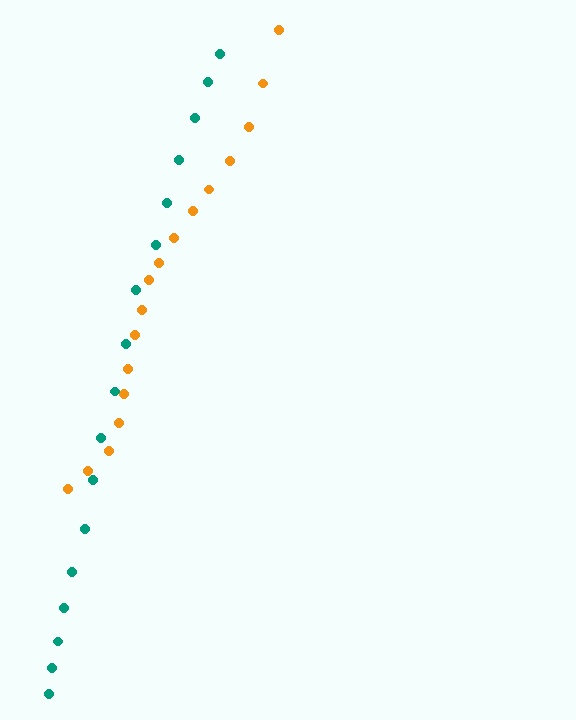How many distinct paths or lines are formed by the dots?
There are 2 distinct paths.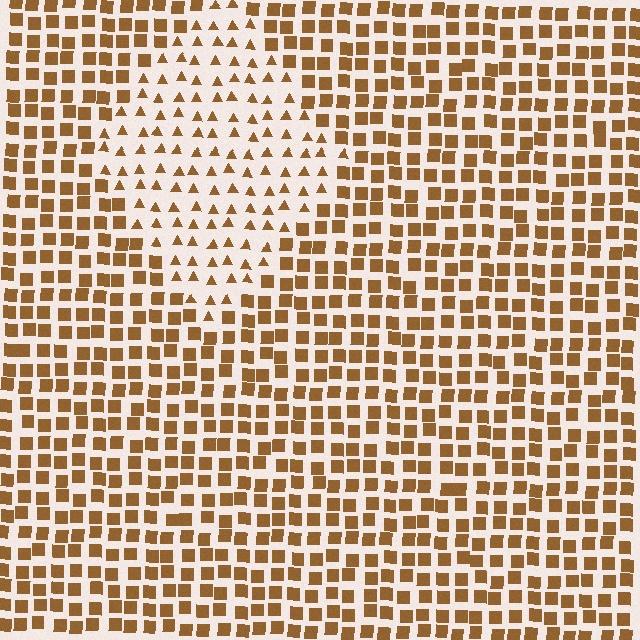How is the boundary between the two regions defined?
The boundary is defined by a change in element shape: triangles inside vs. squares outside. All elements share the same color and spacing.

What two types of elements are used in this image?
The image uses triangles inside the diamond region and squares outside it.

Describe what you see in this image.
The image is filled with small brown elements arranged in a uniform grid. A diamond-shaped region contains triangles, while the surrounding area contains squares. The boundary is defined purely by the change in element shape.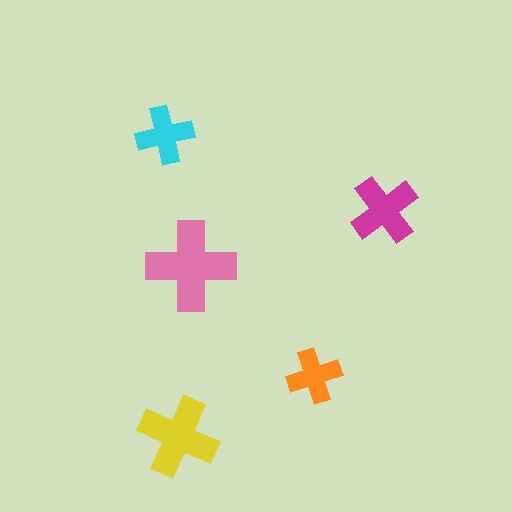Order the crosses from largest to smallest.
the pink one, the yellow one, the magenta one, the cyan one, the orange one.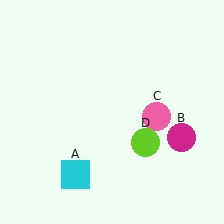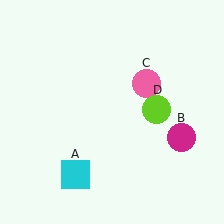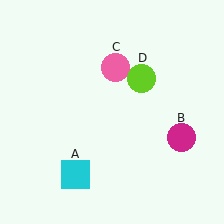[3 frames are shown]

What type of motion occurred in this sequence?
The pink circle (object C), lime circle (object D) rotated counterclockwise around the center of the scene.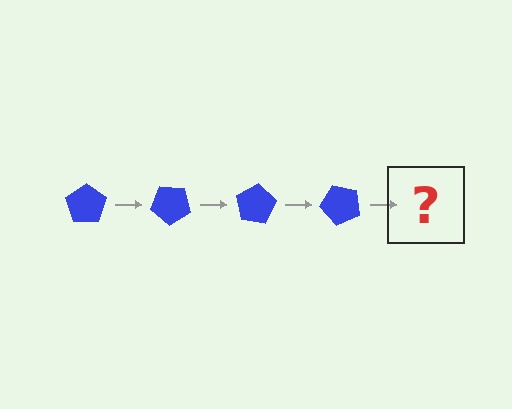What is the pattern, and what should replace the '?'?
The pattern is that the pentagon rotates 40 degrees each step. The '?' should be a blue pentagon rotated 160 degrees.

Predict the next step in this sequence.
The next step is a blue pentagon rotated 160 degrees.